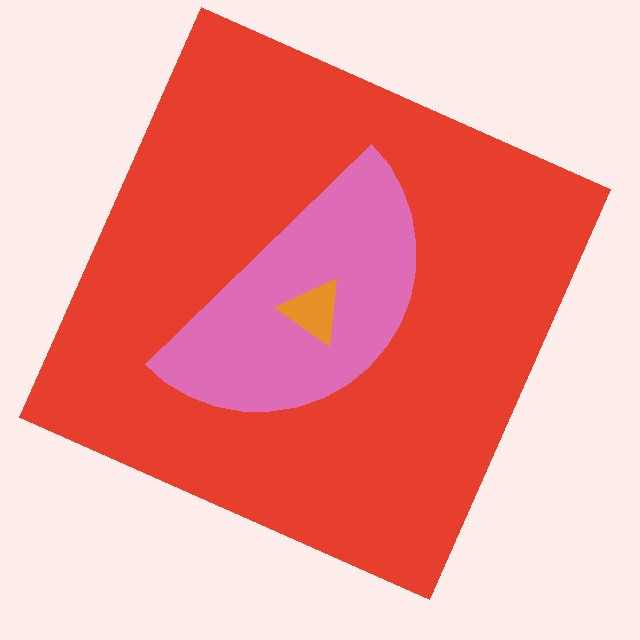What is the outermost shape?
The red square.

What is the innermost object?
The orange triangle.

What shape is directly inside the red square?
The pink semicircle.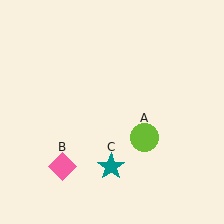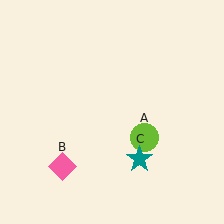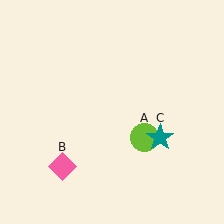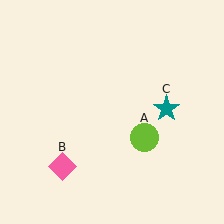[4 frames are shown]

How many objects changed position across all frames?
1 object changed position: teal star (object C).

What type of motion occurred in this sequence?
The teal star (object C) rotated counterclockwise around the center of the scene.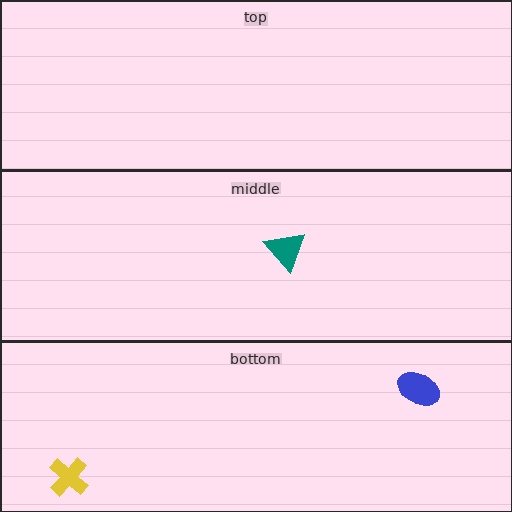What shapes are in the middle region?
The teal triangle.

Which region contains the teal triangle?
The middle region.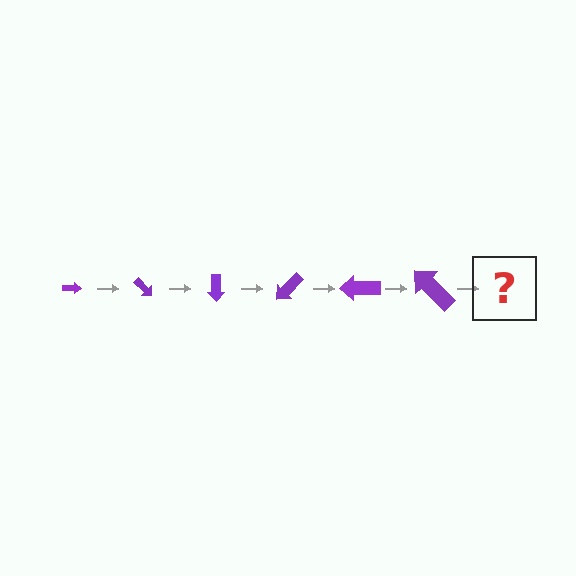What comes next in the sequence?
The next element should be an arrow, larger than the previous one and rotated 270 degrees from the start.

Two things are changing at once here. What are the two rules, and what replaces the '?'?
The two rules are that the arrow grows larger each step and it rotates 45 degrees each step. The '?' should be an arrow, larger than the previous one and rotated 270 degrees from the start.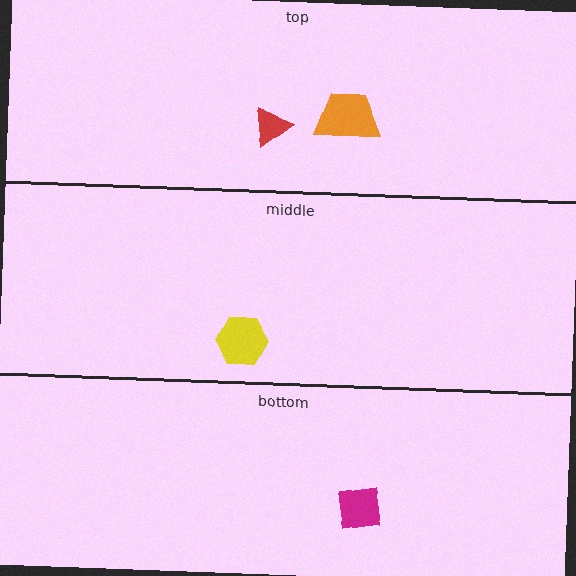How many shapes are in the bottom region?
1.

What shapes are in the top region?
The red triangle, the orange trapezoid.